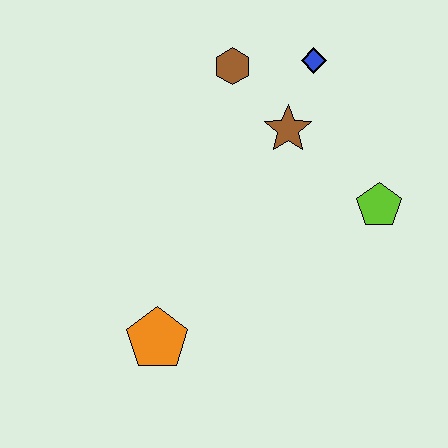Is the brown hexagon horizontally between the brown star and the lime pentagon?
No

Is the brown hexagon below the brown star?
No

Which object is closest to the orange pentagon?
The brown star is closest to the orange pentagon.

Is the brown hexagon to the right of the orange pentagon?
Yes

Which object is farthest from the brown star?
The orange pentagon is farthest from the brown star.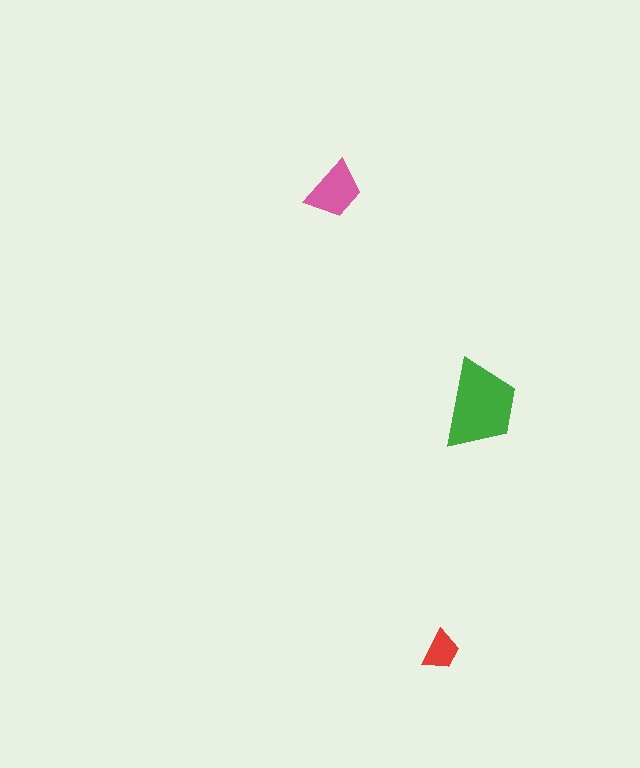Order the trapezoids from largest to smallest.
the green one, the pink one, the red one.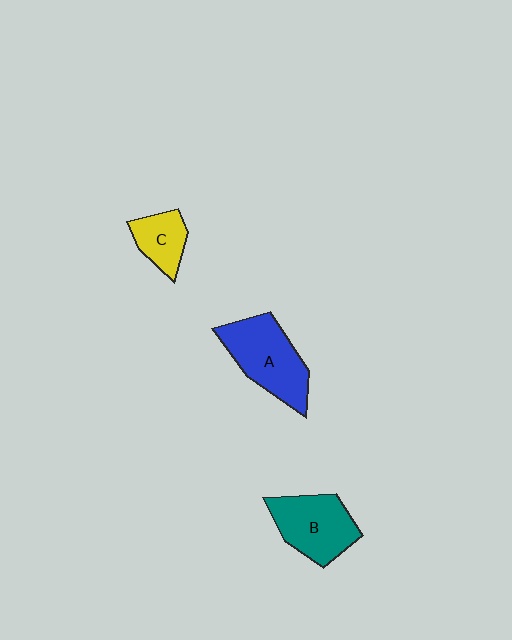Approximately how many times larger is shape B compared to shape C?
Approximately 1.7 times.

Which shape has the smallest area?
Shape C (yellow).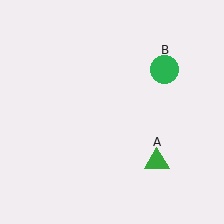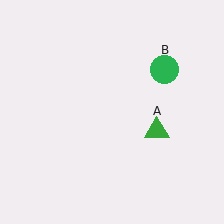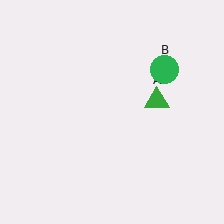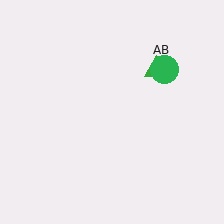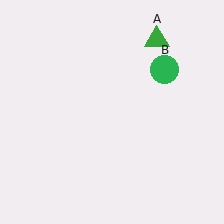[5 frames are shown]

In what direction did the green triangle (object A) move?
The green triangle (object A) moved up.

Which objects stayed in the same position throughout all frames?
Green circle (object B) remained stationary.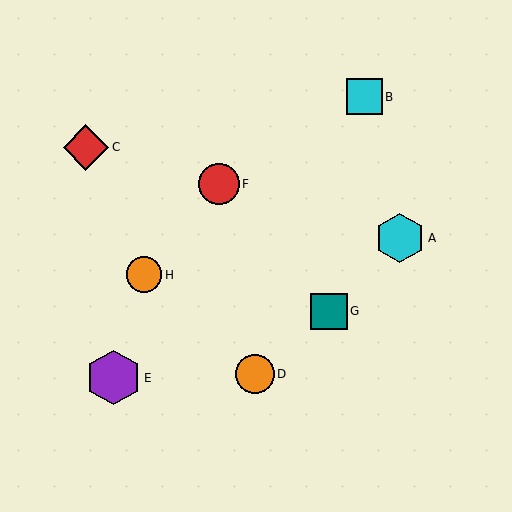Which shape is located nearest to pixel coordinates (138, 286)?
The orange circle (labeled H) at (144, 275) is nearest to that location.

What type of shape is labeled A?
Shape A is a cyan hexagon.